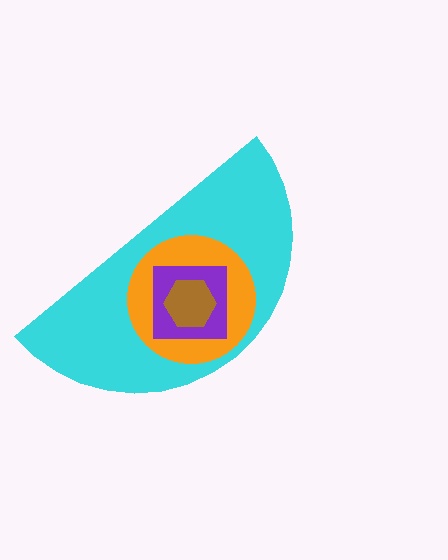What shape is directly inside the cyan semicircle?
The orange circle.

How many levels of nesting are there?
4.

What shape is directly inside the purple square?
The brown hexagon.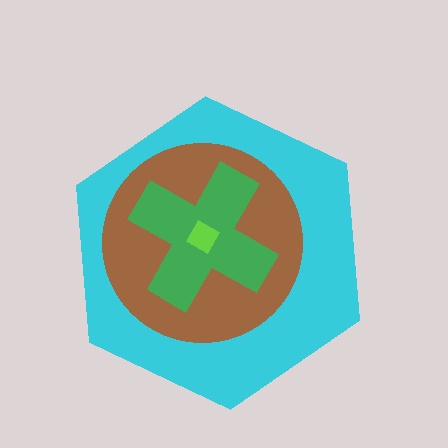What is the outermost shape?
The cyan hexagon.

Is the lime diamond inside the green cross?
Yes.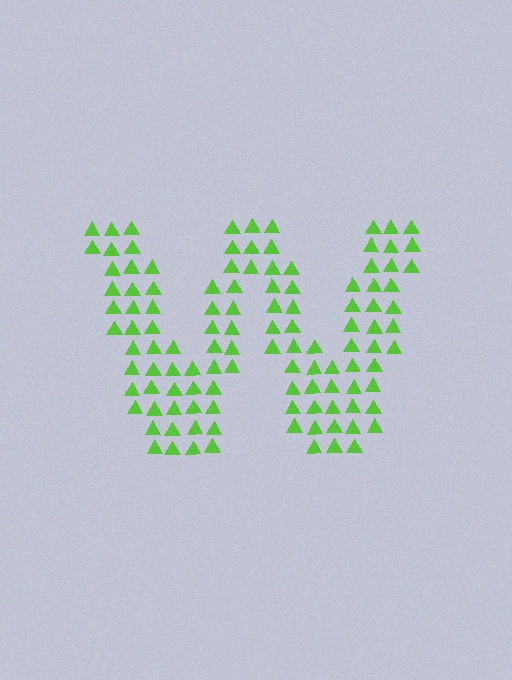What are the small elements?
The small elements are triangles.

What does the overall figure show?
The overall figure shows the letter W.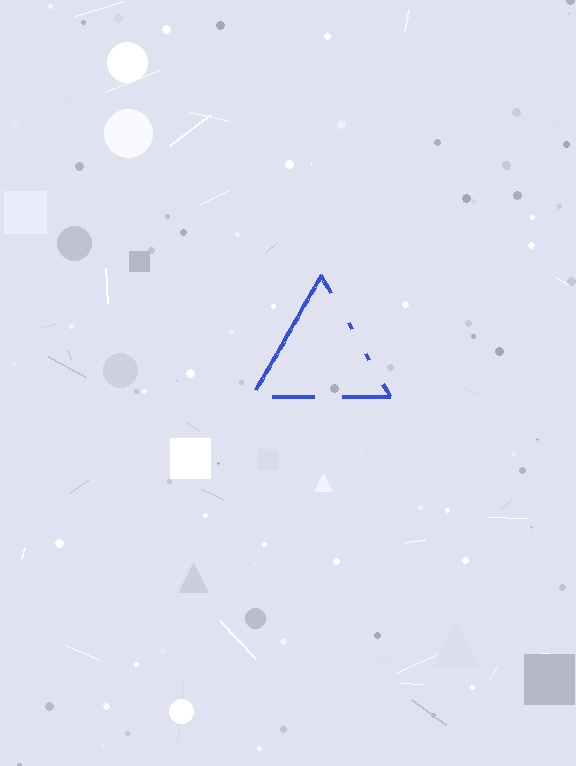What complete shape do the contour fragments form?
The contour fragments form a triangle.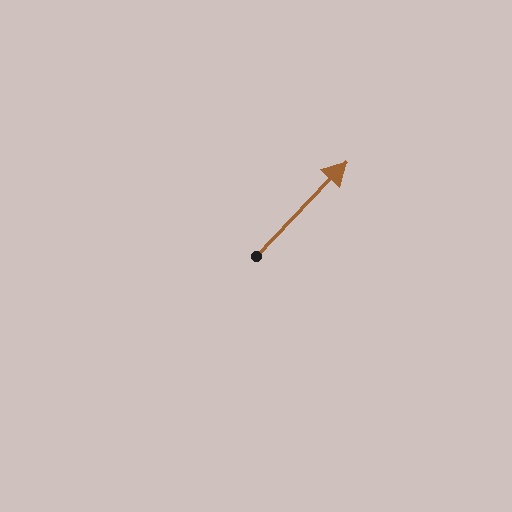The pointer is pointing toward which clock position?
Roughly 1 o'clock.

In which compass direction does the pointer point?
Northeast.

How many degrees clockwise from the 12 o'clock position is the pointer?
Approximately 44 degrees.